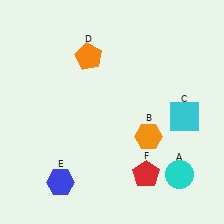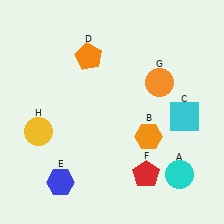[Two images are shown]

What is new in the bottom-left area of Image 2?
A yellow circle (H) was added in the bottom-left area of Image 2.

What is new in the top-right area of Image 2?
An orange circle (G) was added in the top-right area of Image 2.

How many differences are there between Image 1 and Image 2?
There are 2 differences between the two images.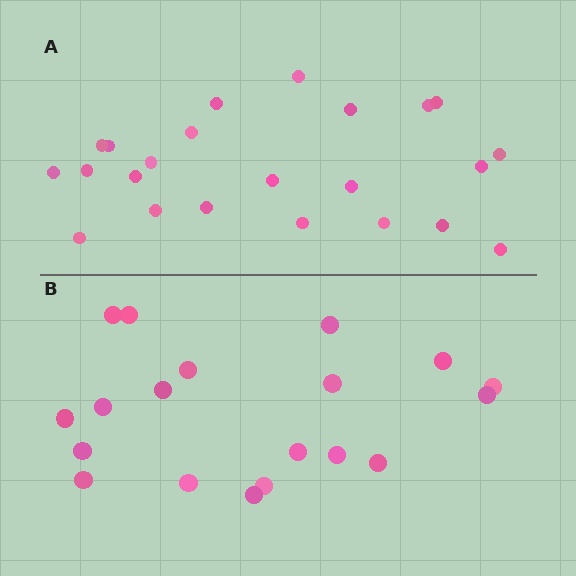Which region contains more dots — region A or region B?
Region A (the top region) has more dots.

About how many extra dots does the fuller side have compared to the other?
Region A has about 4 more dots than region B.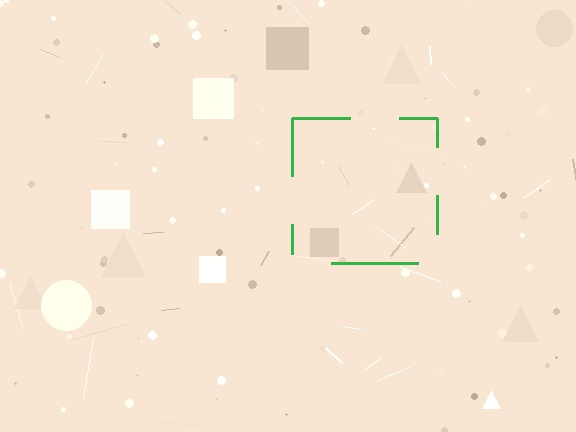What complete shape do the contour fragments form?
The contour fragments form a square.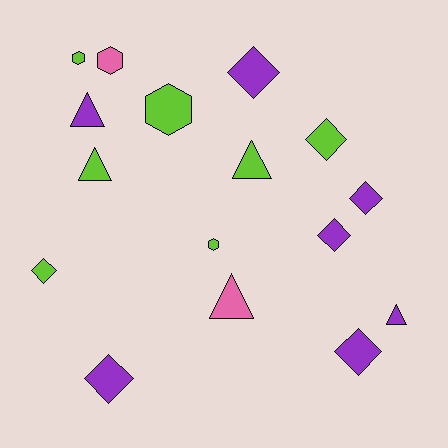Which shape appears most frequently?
Diamond, with 7 objects.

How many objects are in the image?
There are 16 objects.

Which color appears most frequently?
Lime, with 7 objects.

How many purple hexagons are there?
There are no purple hexagons.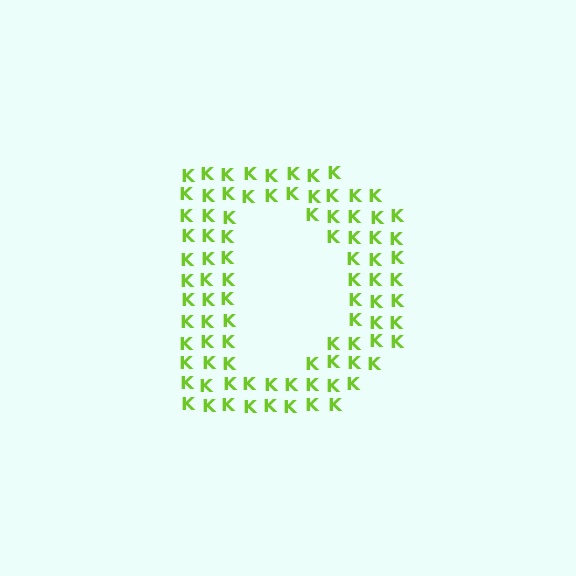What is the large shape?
The large shape is the letter D.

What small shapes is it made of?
It is made of small letter K's.